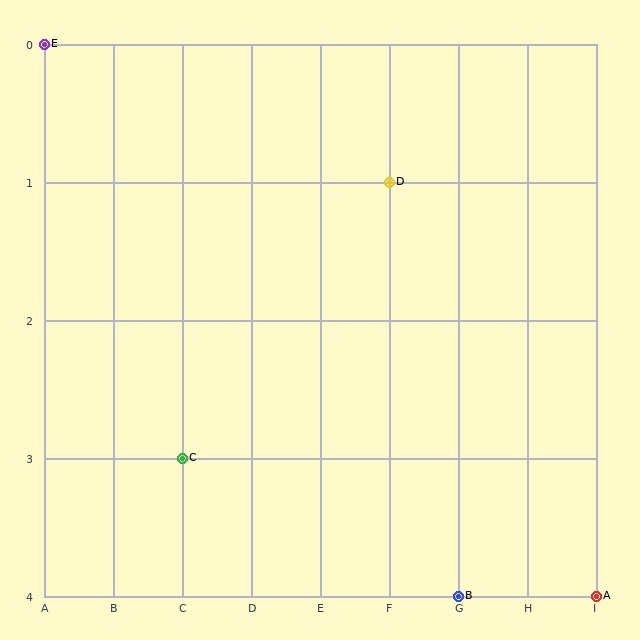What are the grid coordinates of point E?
Point E is at grid coordinates (A, 0).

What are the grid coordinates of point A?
Point A is at grid coordinates (I, 4).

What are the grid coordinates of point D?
Point D is at grid coordinates (F, 1).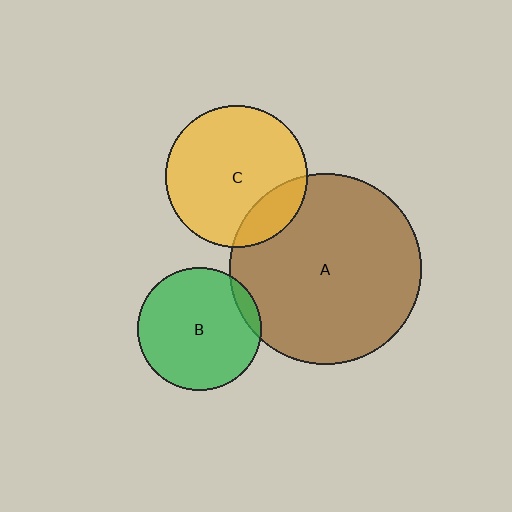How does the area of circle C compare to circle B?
Approximately 1.3 times.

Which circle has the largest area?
Circle A (brown).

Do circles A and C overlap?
Yes.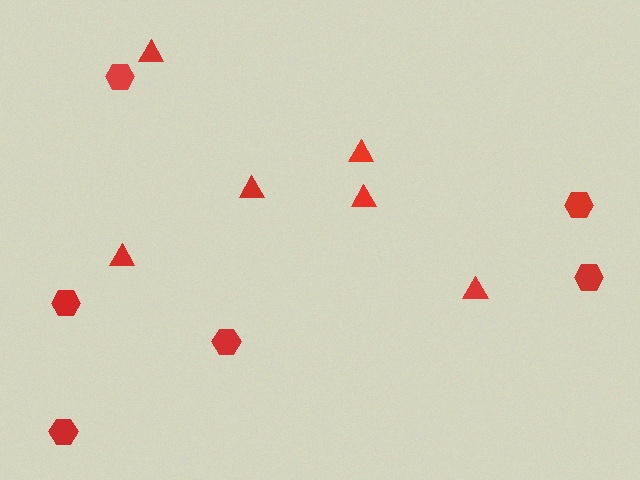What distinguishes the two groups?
There are 2 groups: one group of hexagons (6) and one group of triangles (6).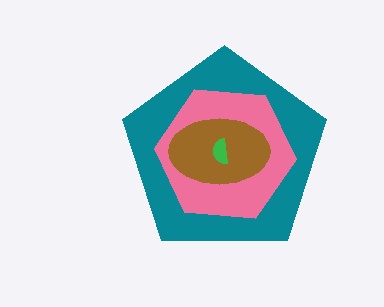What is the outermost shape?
The teal pentagon.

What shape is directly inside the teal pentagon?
The pink hexagon.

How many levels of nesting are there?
4.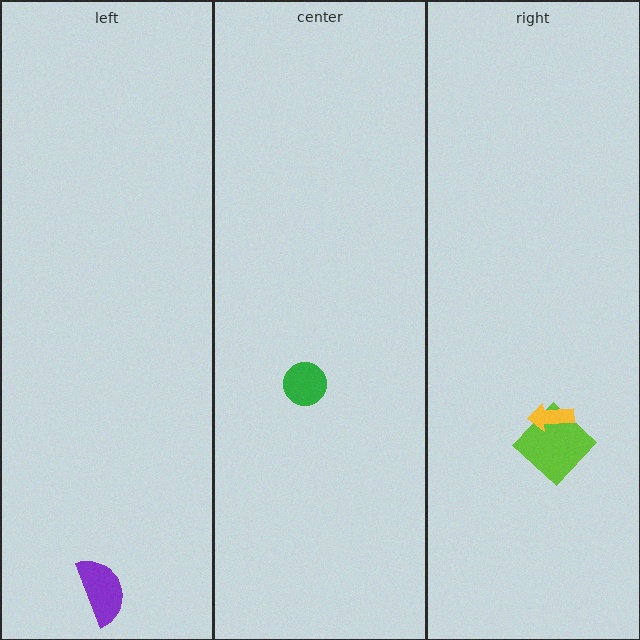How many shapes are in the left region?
1.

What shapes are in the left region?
The purple semicircle.